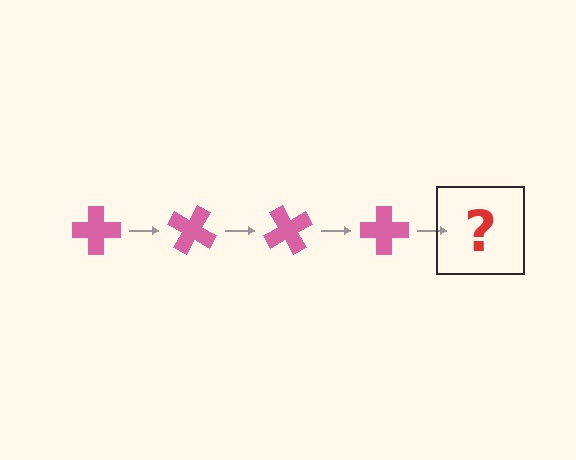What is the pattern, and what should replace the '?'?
The pattern is that the cross rotates 30 degrees each step. The '?' should be a pink cross rotated 120 degrees.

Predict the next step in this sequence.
The next step is a pink cross rotated 120 degrees.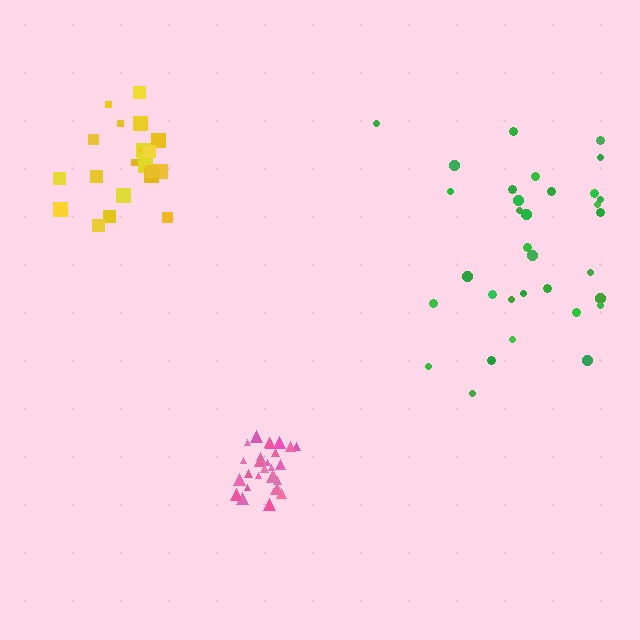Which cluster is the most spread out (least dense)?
Green.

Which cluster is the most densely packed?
Pink.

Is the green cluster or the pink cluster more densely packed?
Pink.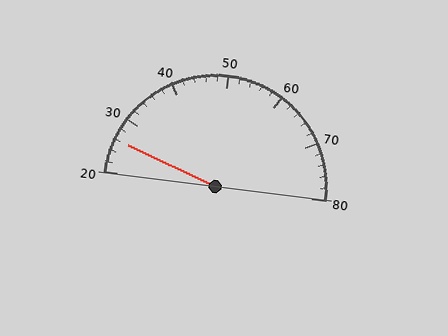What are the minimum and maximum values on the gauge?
The gauge ranges from 20 to 80.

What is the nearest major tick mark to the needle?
The nearest major tick mark is 30.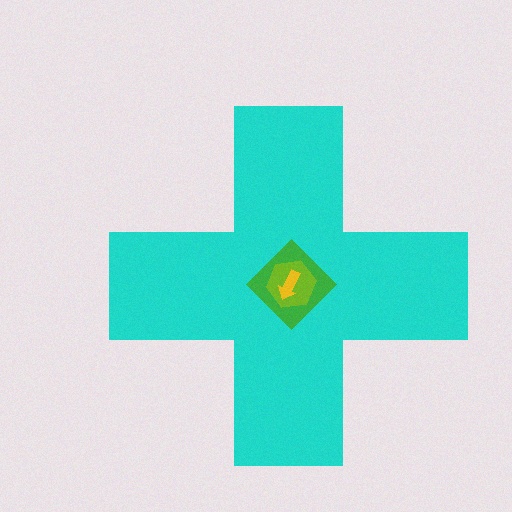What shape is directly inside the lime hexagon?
The yellow arrow.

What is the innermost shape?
The yellow arrow.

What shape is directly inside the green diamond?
The lime hexagon.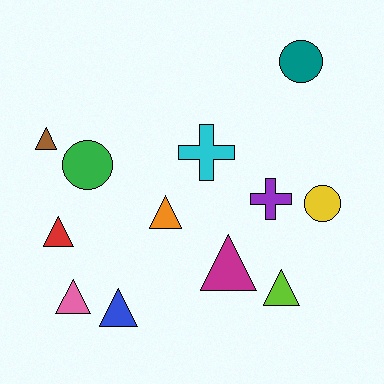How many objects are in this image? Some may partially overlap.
There are 12 objects.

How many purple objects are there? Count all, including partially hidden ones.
There is 1 purple object.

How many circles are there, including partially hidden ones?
There are 3 circles.